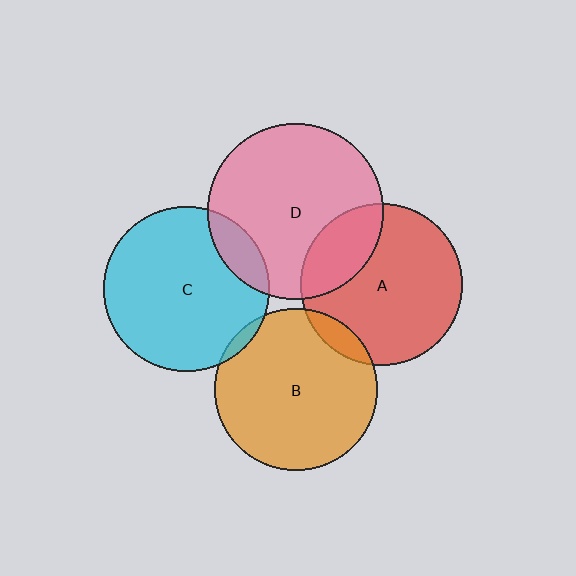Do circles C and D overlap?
Yes.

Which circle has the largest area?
Circle D (pink).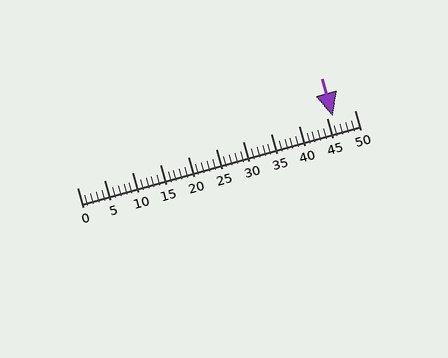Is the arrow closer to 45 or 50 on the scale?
The arrow is closer to 45.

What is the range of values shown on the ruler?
The ruler shows values from 0 to 50.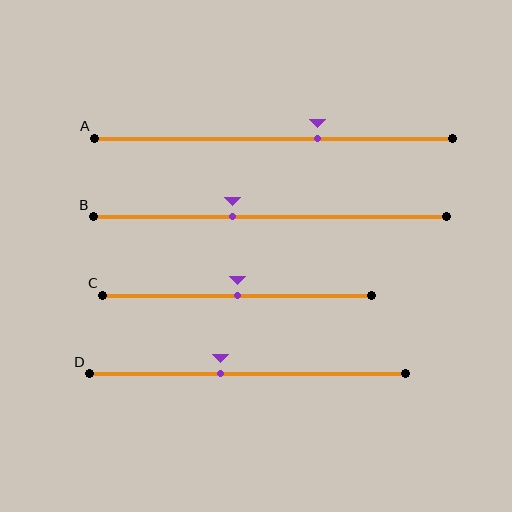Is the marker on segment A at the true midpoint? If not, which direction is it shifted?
No, the marker on segment A is shifted to the right by about 12% of the segment length.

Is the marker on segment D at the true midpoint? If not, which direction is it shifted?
No, the marker on segment D is shifted to the left by about 9% of the segment length.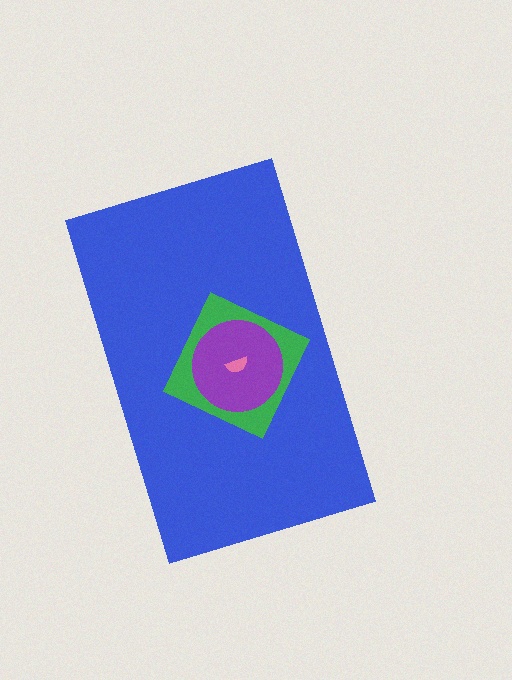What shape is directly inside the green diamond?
The purple circle.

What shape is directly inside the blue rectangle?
The green diamond.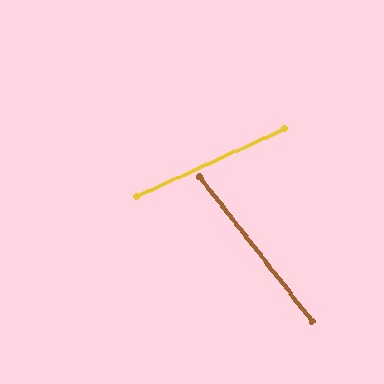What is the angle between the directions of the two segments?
Approximately 77 degrees.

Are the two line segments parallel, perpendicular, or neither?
Neither parallel nor perpendicular — they differ by about 77°.